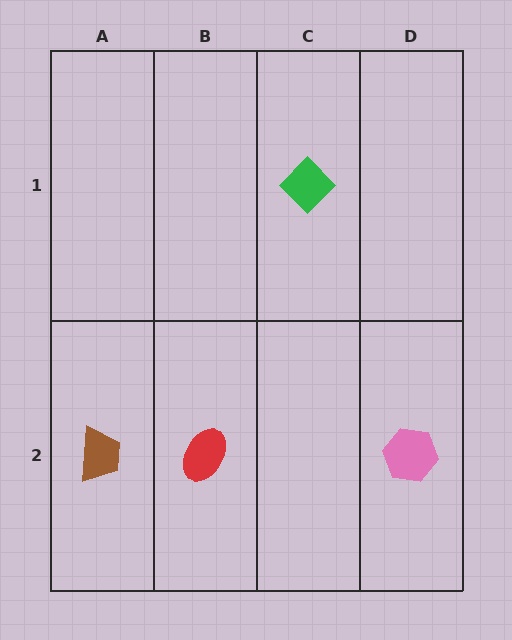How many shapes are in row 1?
1 shape.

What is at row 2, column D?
A pink hexagon.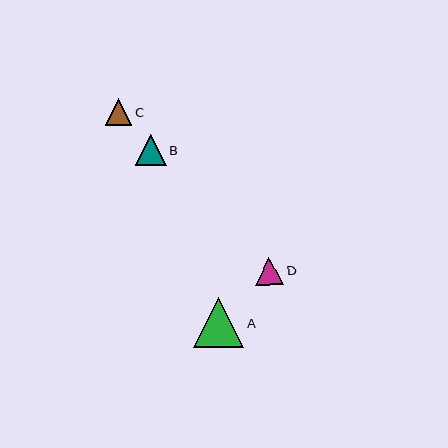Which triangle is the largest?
Triangle A is the largest with a size of approximately 50 pixels.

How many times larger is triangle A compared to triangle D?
Triangle A is approximately 1.8 times the size of triangle D.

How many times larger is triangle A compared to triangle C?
Triangle A is approximately 1.9 times the size of triangle C.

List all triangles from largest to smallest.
From largest to smallest: A, B, D, C.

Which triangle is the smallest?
Triangle C is the smallest with a size of approximately 27 pixels.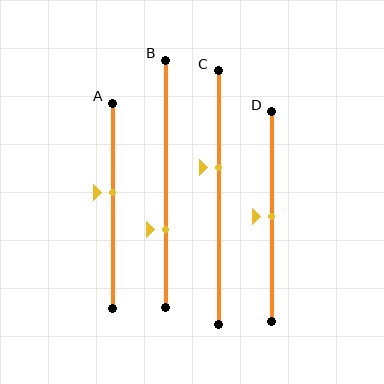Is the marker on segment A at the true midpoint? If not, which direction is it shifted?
No, the marker on segment A is shifted upward by about 7% of the segment length.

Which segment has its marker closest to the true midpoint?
Segment D has its marker closest to the true midpoint.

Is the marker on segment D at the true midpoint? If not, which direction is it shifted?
Yes, the marker on segment D is at the true midpoint.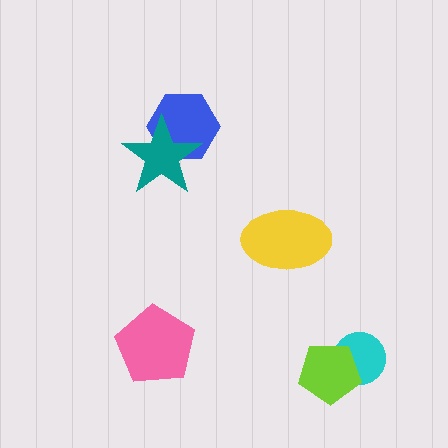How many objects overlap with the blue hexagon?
1 object overlaps with the blue hexagon.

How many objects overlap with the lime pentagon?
1 object overlaps with the lime pentagon.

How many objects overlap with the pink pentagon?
0 objects overlap with the pink pentagon.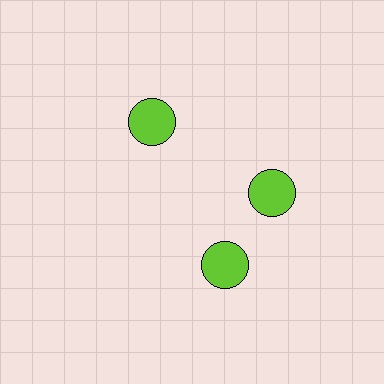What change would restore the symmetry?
The symmetry would be restored by rotating it back into even spacing with its neighbors so that all 3 circles sit at equal angles and equal distance from the center.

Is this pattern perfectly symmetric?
No. The 3 lime circles are arranged in a ring, but one element near the 7 o'clock position is rotated out of alignment along the ring, breaking the 3-fold rotational symmetry.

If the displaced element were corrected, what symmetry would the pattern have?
It would have 3-fold rotational symmetry — the pattern would map onto itself every 120 degrees.